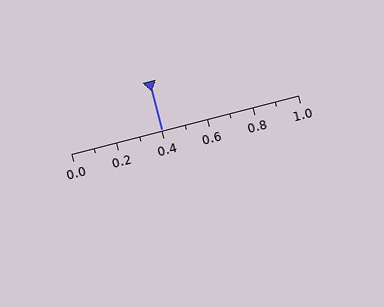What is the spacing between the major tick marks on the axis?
The major ticks are spaced 0.2 apart.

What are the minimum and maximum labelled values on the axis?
The axis runs from 0.0 to 1.0.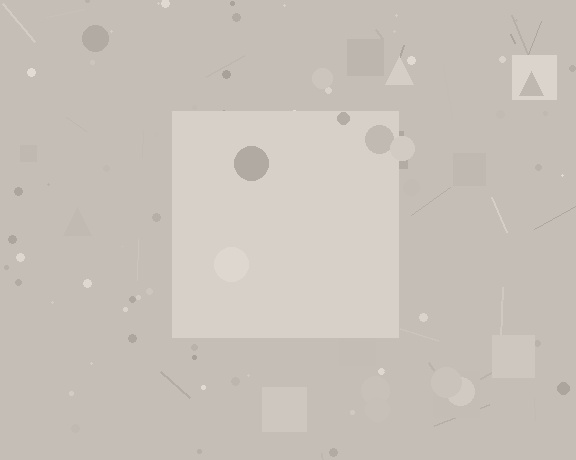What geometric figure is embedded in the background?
A square is embedded in the background.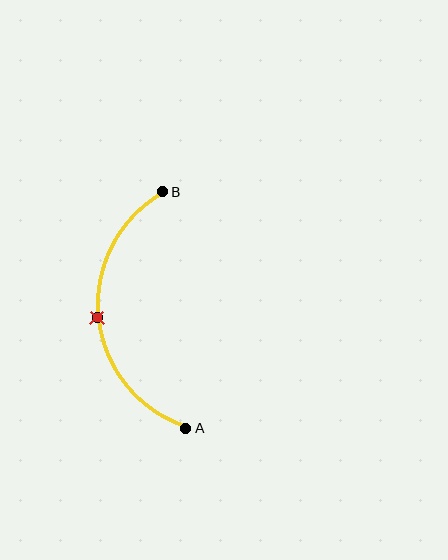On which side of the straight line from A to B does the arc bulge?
The arc bulges to the left of the straight line connecting A and B.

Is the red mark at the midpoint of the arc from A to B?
Yes. The red mark lies on the arc at equal arc-length from both A and B — it is the arc midpoint.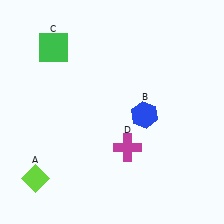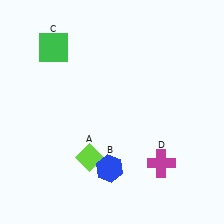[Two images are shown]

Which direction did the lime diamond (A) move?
The lime diamond (A) moved right.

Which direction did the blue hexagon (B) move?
The blue hexagon (B) moved down.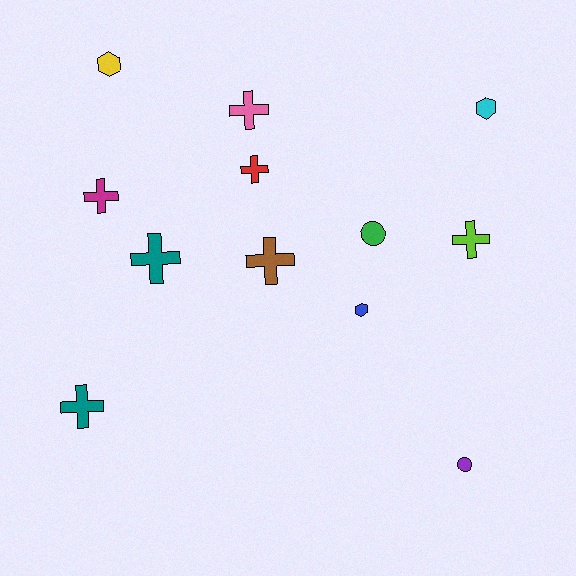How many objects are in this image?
There are 12 objects.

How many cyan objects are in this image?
There is 1 cyan object.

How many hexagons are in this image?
There are 3 hexagons.